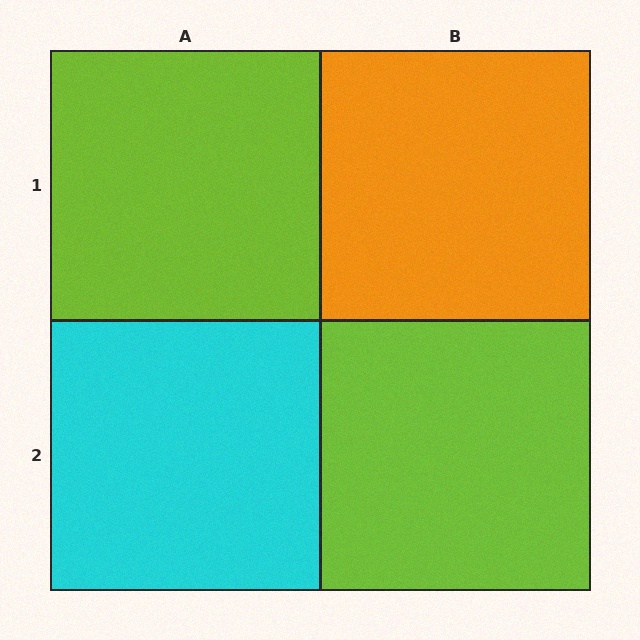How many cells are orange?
1 cell is orange.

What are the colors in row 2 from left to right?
Cyan, lime.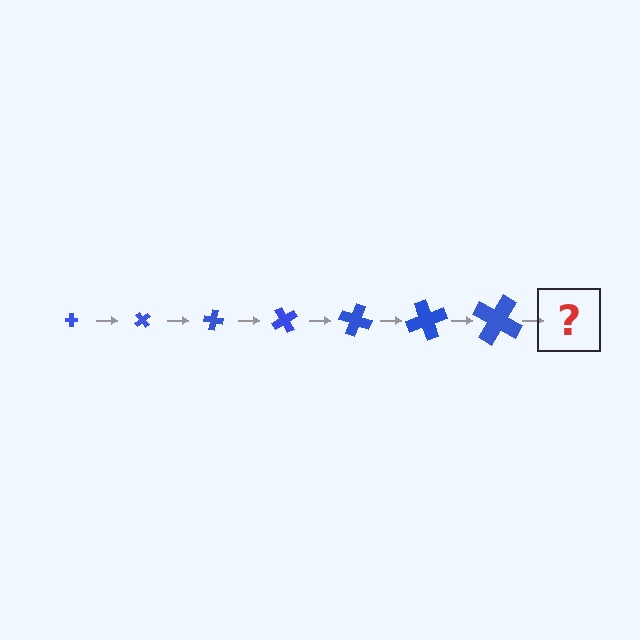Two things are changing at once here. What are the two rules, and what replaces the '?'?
The two rules are that the cross grows larger each step and it rotates 50 degrees each step. The '?' should be a cross, larger than the previous one and rotated 350 degrees from the start.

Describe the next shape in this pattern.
It should be a cross, larger than the previous one and rotated 350 degrees from the start.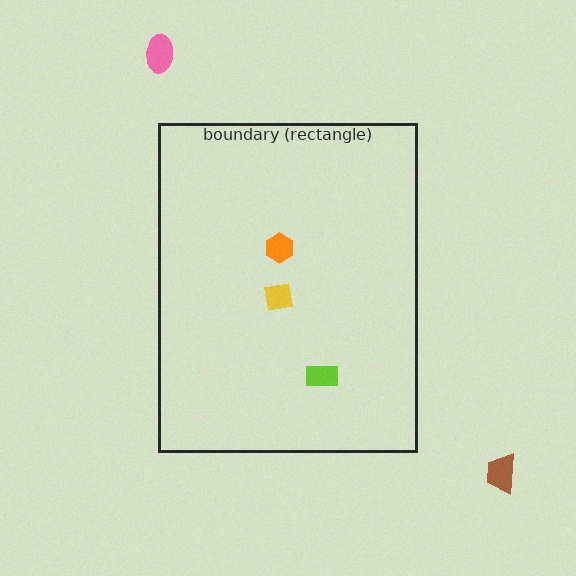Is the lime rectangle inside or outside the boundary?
Inside.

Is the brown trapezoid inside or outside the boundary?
Outside.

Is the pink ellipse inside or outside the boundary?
Outside.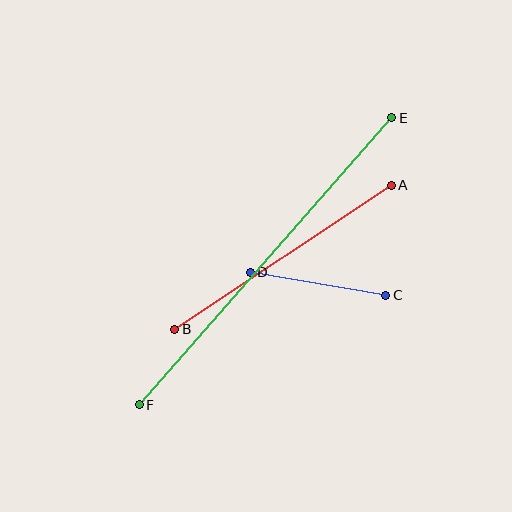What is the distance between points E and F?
The distance is approximately 383 pixels.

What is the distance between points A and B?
The distance is approximately 260 pixels.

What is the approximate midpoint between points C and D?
The midpoint is at approximately (318, 284) pixels.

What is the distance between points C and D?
The distance is approximately 137 pixels.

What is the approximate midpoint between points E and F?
The midpoint is at approximately (265, 261) pixels.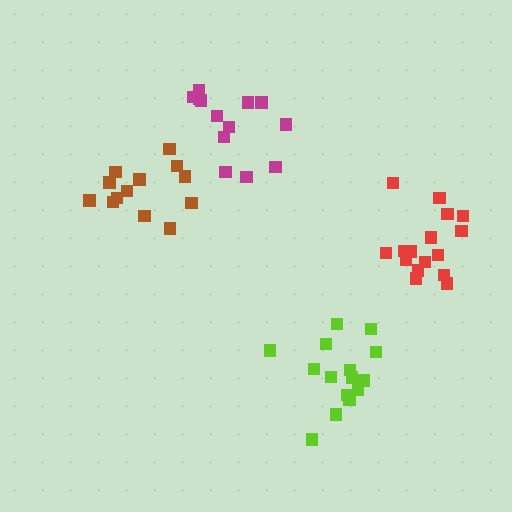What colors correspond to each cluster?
The clusters are colored: magenta, lime, brown, red.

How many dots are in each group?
Group 1: 13 dots, Group 2: 15 dots, Group 3: 13 dots, Group 4: 16 dots (57 total).